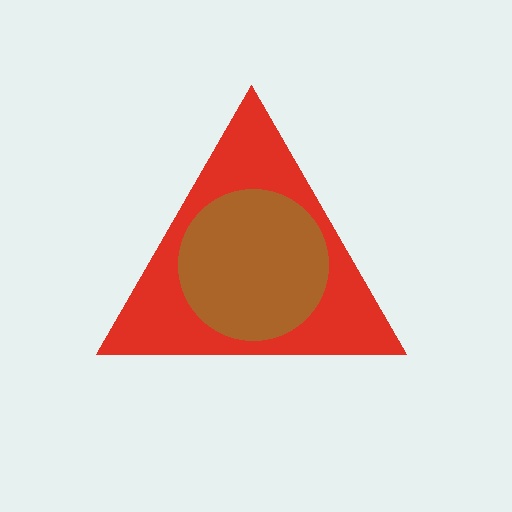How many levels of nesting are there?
2.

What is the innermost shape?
The brown circle.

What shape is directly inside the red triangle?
The brown circle.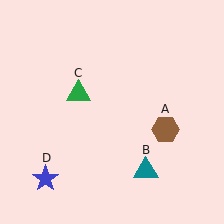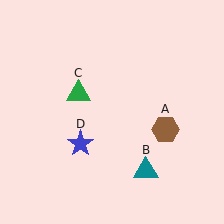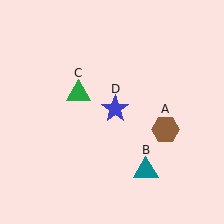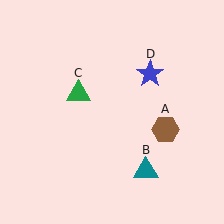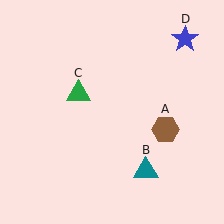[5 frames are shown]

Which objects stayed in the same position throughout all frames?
Brown hexagon (object A) and teal triangle (object B) and green triangle (object C) remained stationary.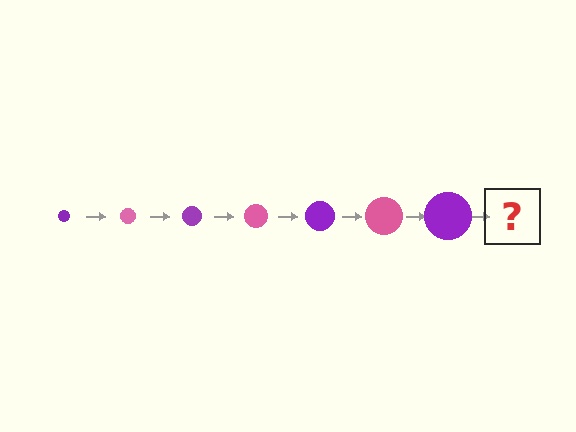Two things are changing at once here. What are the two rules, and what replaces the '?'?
The two rules are that the circle grows larger each step and the color cycles through purple and pink. The '?' should be a pink circle, larger than the previous one.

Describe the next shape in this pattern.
It should be a pink circle, larger than the previous one.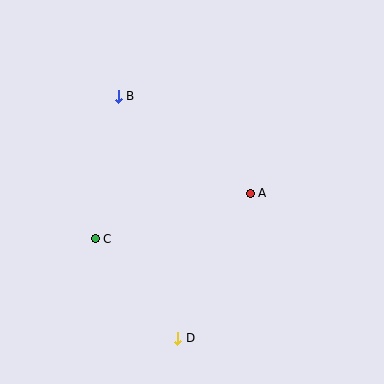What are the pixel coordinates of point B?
Point B is at (118, 96).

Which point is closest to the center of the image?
Point A at (250, 193) is closest to the center.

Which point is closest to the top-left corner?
Point B is closest to the top-left corner.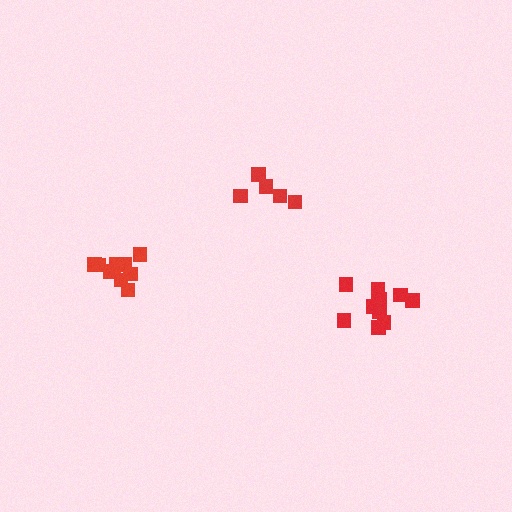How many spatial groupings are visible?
There are 3 spatial groupings.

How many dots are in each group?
Group 1: 5 dots, Group 2: 11 dots, Group 3: 10 dots (26 total).